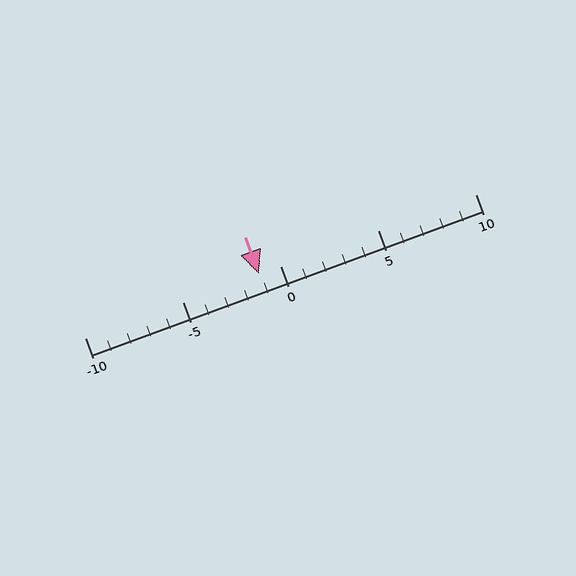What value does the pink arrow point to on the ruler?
The pink arrow points to approximately -1.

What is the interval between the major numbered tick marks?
The major tick marks are spaced 5 units apart.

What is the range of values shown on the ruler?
The ruler shows values from -10 to 10.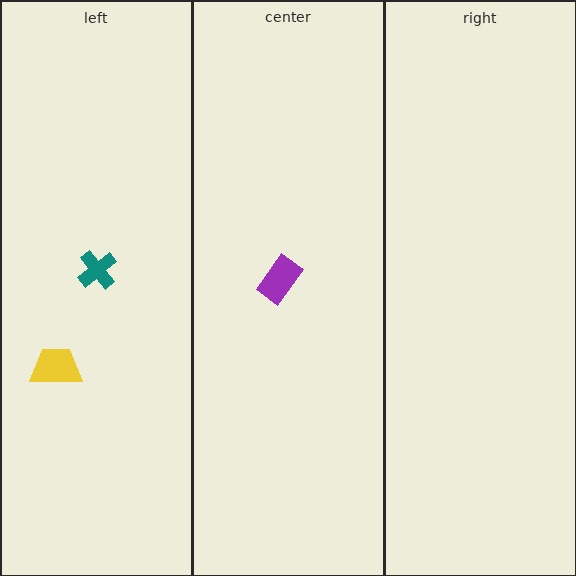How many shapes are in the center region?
1.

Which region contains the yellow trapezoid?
The left region.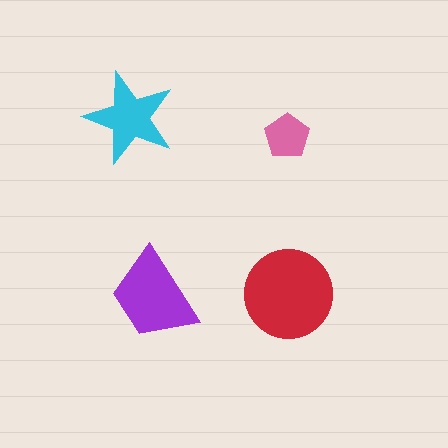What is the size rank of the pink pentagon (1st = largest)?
4th.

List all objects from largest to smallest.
The red circle, the purple trapezoid, the cyan star, the pink pentagon.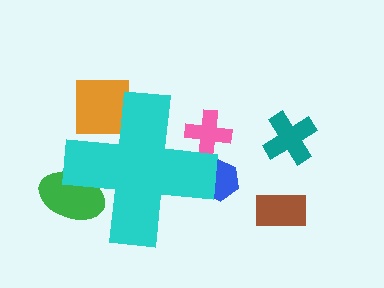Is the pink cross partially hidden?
Yes, the pink cross is partially hidden behind the cyan cross.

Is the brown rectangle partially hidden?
No, the brown rectangle is fully visible.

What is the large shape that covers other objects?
A cyan cross.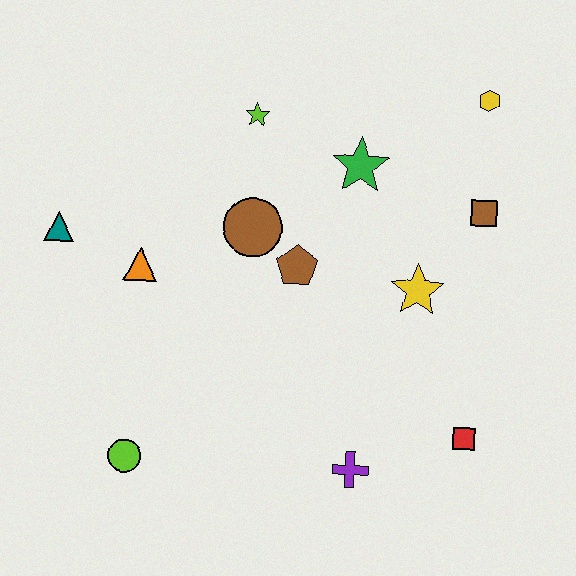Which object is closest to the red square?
The purple cross is closest to the red square.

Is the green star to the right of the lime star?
Yes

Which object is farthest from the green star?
The lime circle is farthest from the green star.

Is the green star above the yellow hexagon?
No